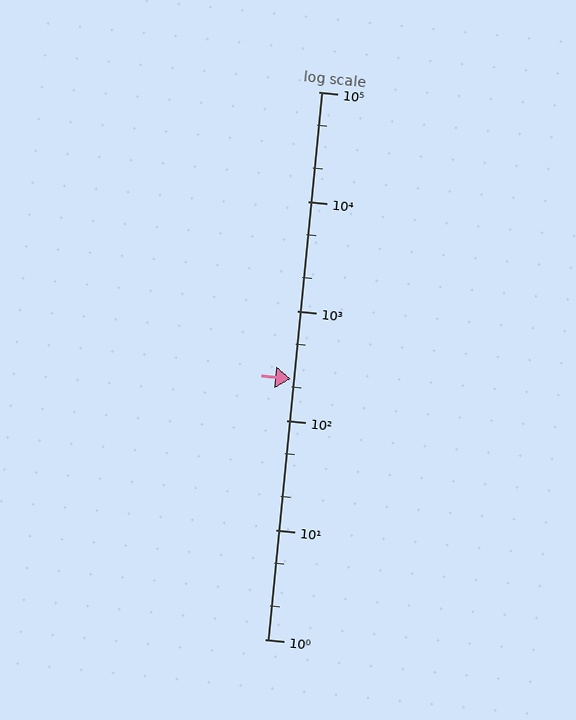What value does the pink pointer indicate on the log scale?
The pointer indicates approximately 240.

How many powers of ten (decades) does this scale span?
The scale spans 5 decades, from 1 to 100000.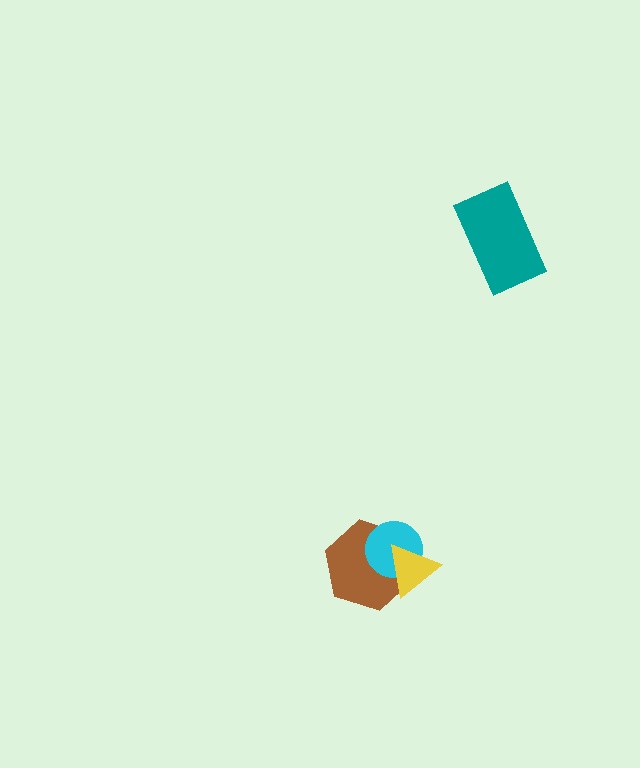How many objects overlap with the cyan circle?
2 objects overlap with the cyan circle.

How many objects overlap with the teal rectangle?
0 objects overlap with the teal rectangle.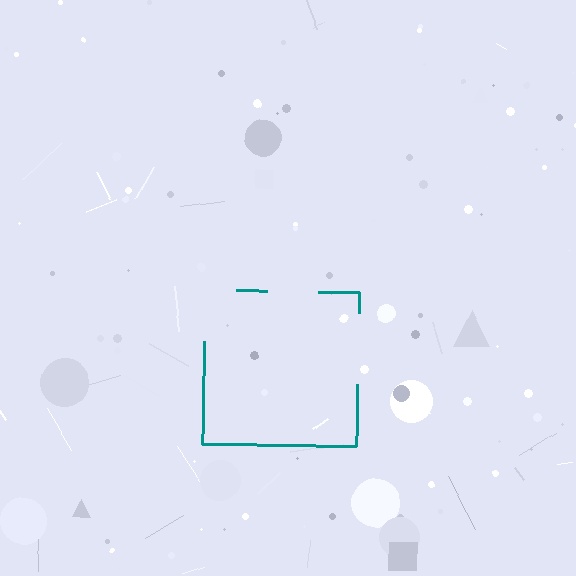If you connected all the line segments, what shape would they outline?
They would outline a square.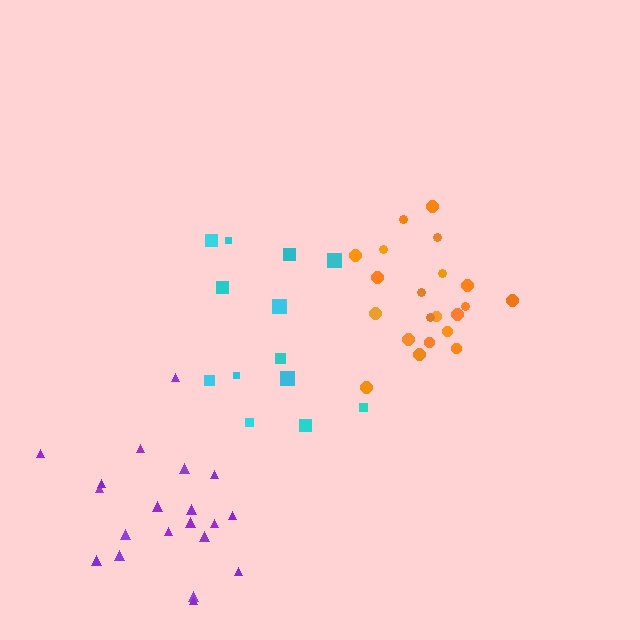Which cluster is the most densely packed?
Orange.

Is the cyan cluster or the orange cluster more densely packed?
Orange.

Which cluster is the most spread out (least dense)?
Cyan.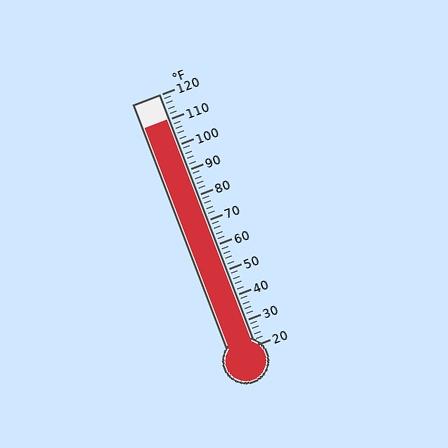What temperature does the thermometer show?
The thermometer shows approximately 110°F.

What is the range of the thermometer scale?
The thermometer scale ranges from 20°F to 120°F.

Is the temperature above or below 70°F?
The temperature is above 70°F.